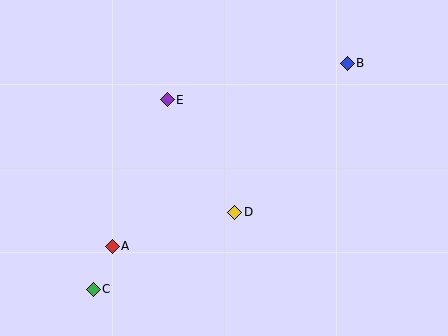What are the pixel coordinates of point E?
Point E is at (167, 100).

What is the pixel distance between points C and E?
The distance between C and E is 204 pixels.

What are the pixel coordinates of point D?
Point D is at (235, 212).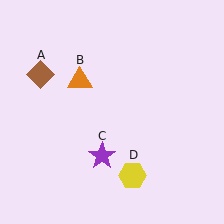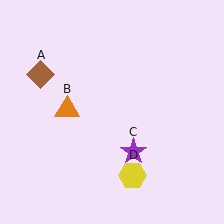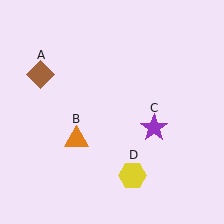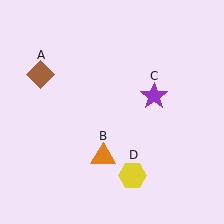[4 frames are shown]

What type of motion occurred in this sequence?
The orange triangle (object B), purple star (object C) rotated counterclockwise around the center of the scene.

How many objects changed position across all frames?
2 objects changed position: orange triangle (object B), purple star (object C).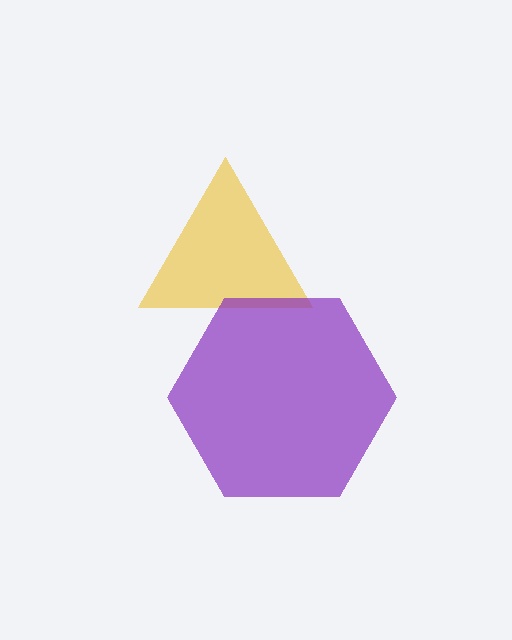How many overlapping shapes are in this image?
There are 2 overlapping shapes in the image.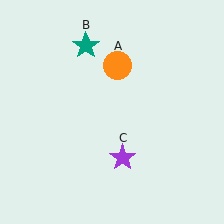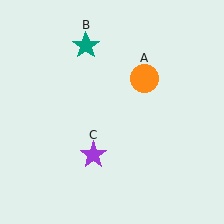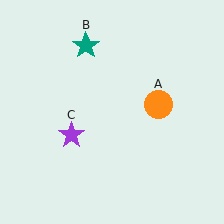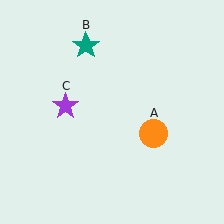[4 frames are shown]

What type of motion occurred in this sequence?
The orange circle (object A), purple star (object C) rotated clockwise around the center of the scene.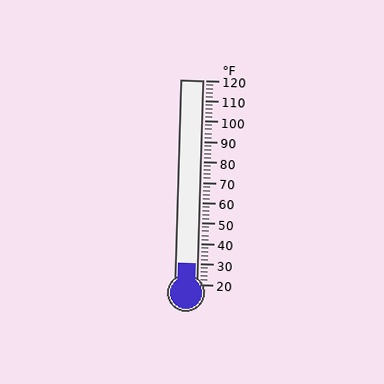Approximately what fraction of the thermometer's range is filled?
The thermometer is filled to approximately 10% of its range.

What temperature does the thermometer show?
The thermometer shows approximately 30°F.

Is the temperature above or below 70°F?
The temperature is below 70°F.